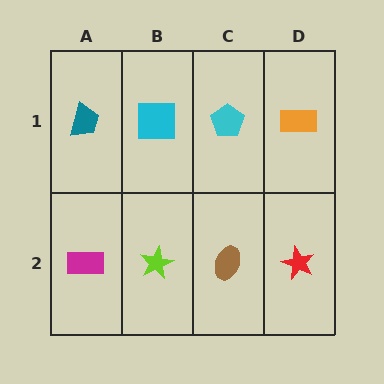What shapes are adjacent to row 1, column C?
A brown ellipse (row 2, column C), a cyan square (row 1, column B), an orange rectangle (row 1, column D).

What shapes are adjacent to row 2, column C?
A cyan pentagon (row 1, column C), a lime star (row 2, column B), a red star (row 2, column D).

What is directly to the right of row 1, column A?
A cyan square.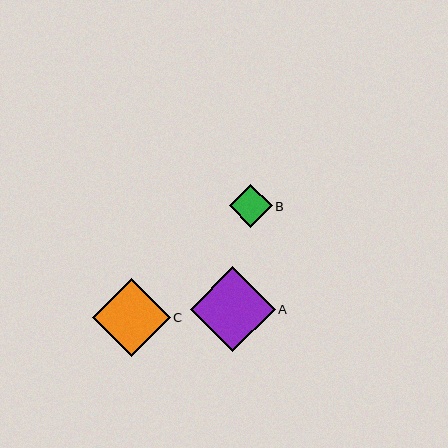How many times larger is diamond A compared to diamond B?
Diamond A is approximately 2.0 times the size of diamond B.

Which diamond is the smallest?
Diamond B is the smallest with a size of approximately 43 pixels.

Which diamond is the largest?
Diamond A is the largest with a size of approximately 85 pixels.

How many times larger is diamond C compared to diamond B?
Diamond C is approximately 1.8 times the size of diamond B.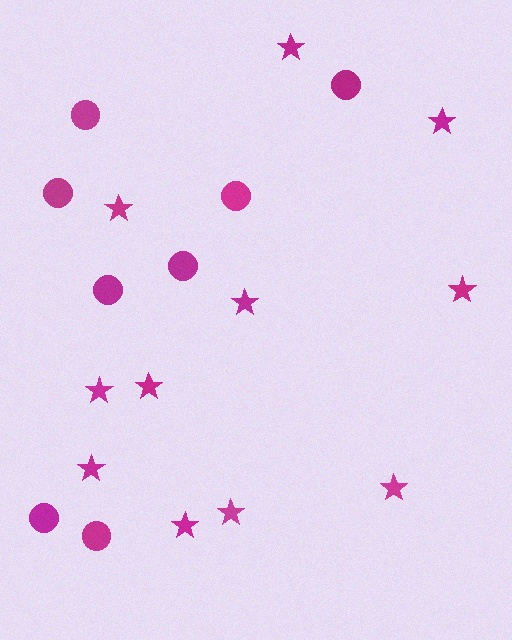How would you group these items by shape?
There are 2 groups: one group of stars (11) and one group of circles (8).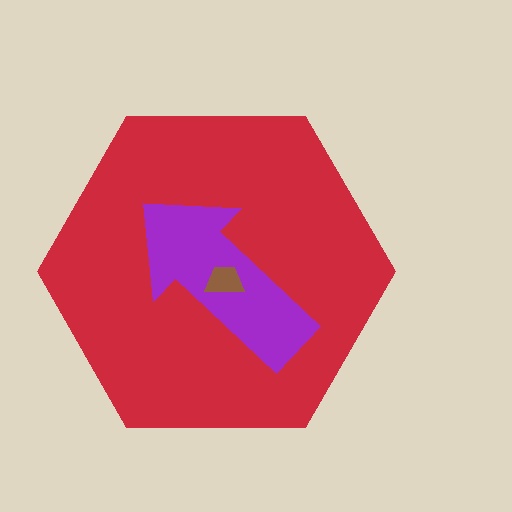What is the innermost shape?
The brown trapezoid.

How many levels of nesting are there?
3.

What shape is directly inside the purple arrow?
The brown trapezoid.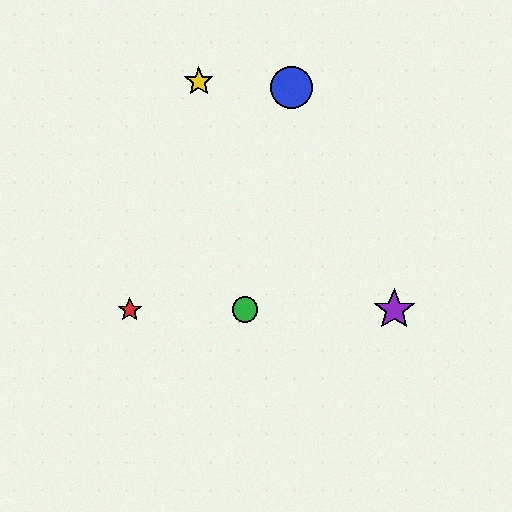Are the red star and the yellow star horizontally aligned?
No, the red star is at y≈310 and the yellow star is at y≈82.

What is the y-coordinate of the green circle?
The green circle is at y≈310.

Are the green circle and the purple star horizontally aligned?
Yes, both are at y≈310.